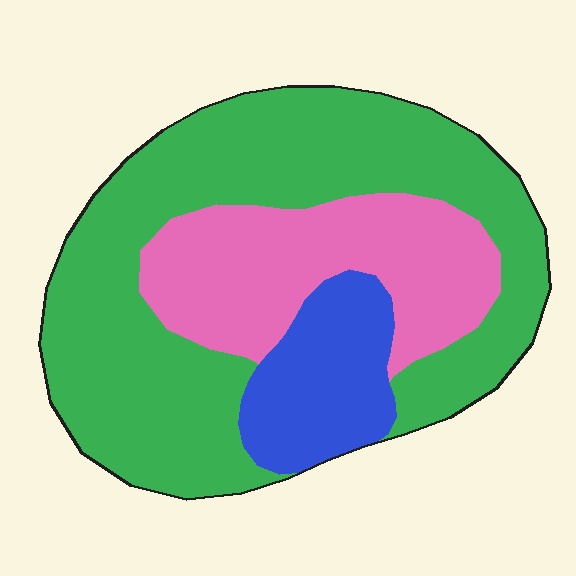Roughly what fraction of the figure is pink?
Pink covers roughly 25% of the figure.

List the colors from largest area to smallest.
From largest to smallest: green, pink, blue.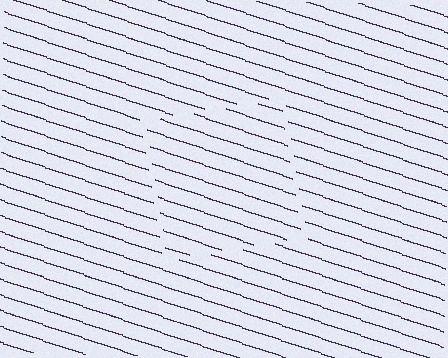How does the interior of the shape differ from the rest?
The interior of the shape contains the same grating, shifted by half a period — the contour is defined by the phase discontinuity where line-ends from the inner and outer gratings abut.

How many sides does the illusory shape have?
4 sides — the line-ends trace a square.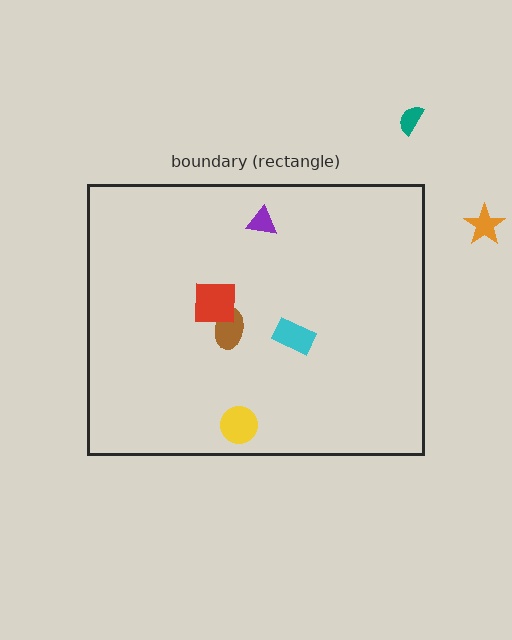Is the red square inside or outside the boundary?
Inside.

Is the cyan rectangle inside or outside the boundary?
Inside.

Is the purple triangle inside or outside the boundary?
Inside.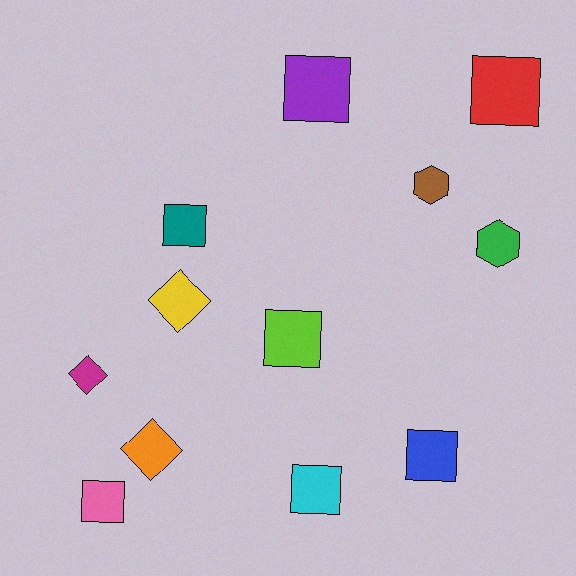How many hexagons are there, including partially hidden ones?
There are 2 hexagons.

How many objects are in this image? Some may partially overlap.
There are 12 objects.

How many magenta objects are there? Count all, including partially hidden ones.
There is 1 magenta object.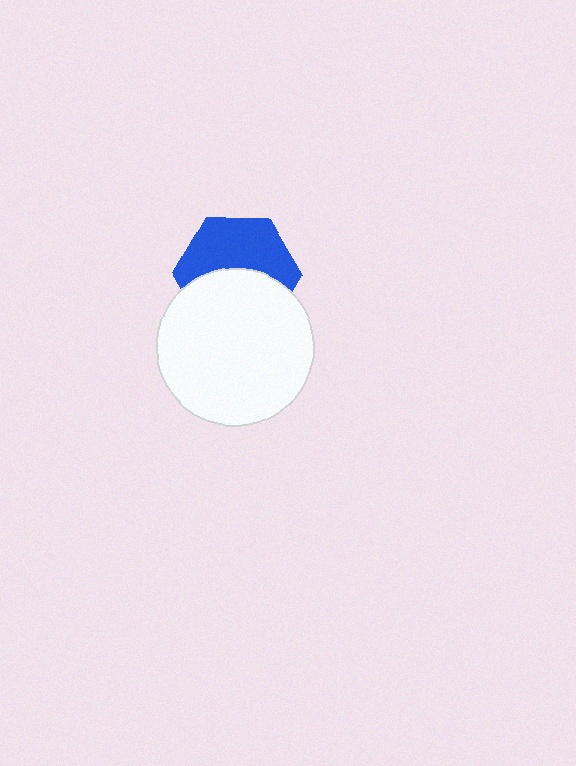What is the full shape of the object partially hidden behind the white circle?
The partially hidden object is a blue hexagon.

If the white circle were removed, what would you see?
You would see the complete blue hexagon.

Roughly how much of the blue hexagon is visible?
About half of it is visible (roughly 52%).